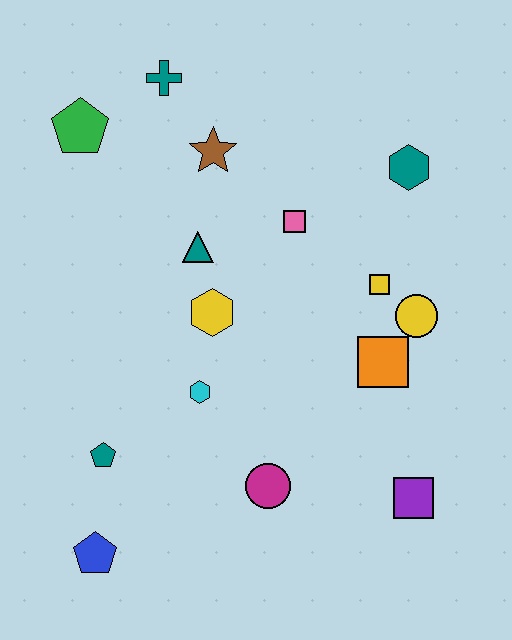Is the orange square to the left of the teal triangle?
No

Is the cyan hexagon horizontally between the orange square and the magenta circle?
No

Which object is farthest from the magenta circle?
The teal cross is farthest from the magenta circle.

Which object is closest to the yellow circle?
The yellow square is closest to the yellow circle.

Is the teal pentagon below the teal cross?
Yes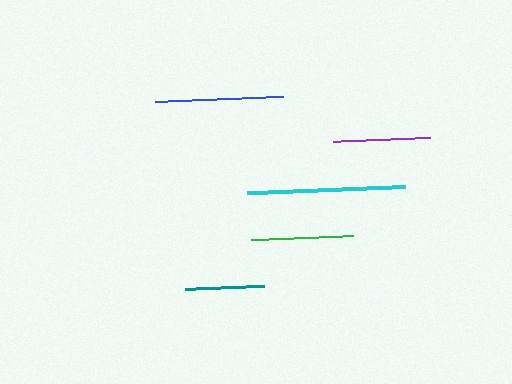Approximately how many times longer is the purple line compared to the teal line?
The purple line is approximately 1.2 times the length of the teal line.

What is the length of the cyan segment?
The cyan segment is approximately 159 pixels long.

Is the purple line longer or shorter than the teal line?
The purple line is longer than the teal line.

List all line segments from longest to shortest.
From longest to shortest: cyan, blue, green, purple, teal.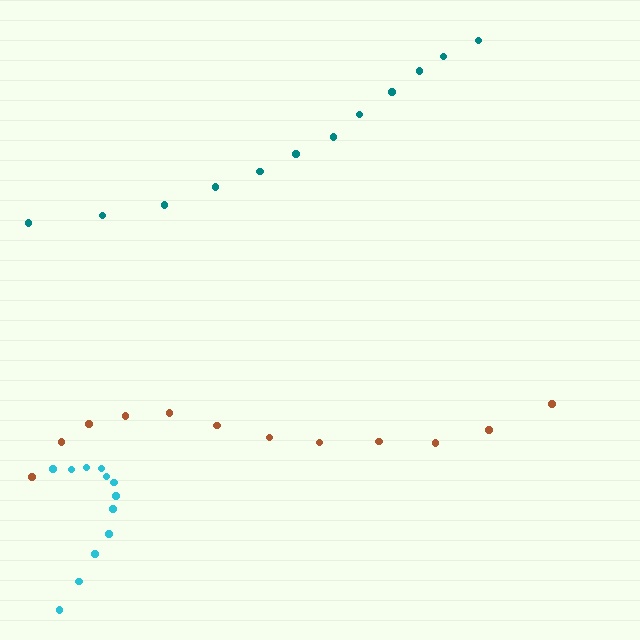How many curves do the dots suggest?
There are 3 distinct paths.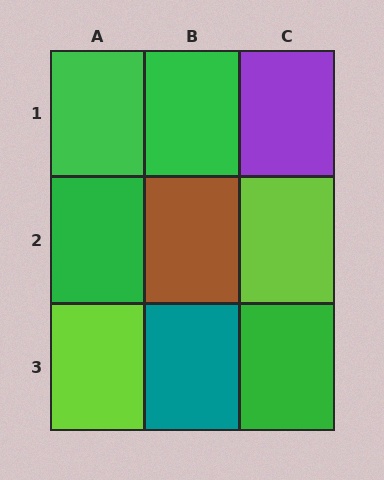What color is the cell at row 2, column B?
Brown.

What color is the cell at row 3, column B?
Teal.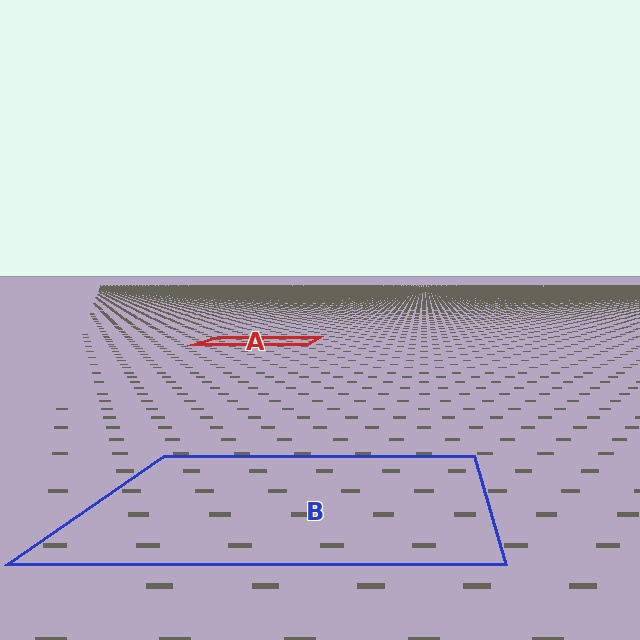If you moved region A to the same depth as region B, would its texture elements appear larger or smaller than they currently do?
They would appear larger. At a closer depth, the same texture elements are projected at a bigger on-screen size.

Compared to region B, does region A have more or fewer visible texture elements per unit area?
Region A has more texture elements per unit area — they are packed more densely because it is farther away.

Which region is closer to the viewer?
Region B is closer. The texture elements there are larger and more spread out.